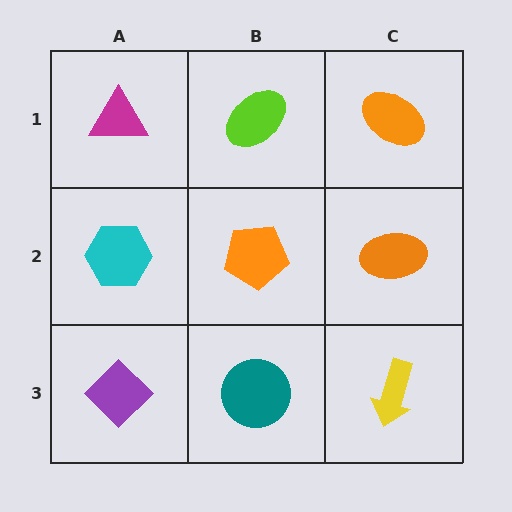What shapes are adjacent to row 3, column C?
An orange ellipse (row 2, column C), a teal circle (row 3, column B).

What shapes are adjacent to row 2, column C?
An orange ellipse (row 1, column C), a yellow arrow (row 3, column C), an orange pentagon (row 2, column B).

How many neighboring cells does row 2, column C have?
3.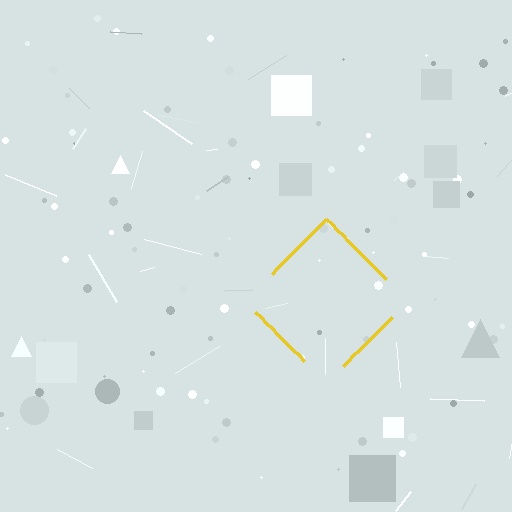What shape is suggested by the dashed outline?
The dashed outline suggests a diamond.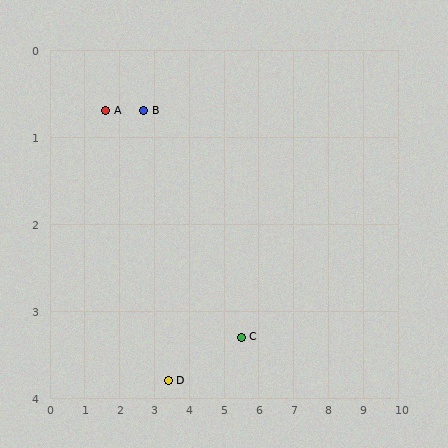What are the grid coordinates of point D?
Point D is at approximately (3.4, 3.8).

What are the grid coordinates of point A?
Point A is at approximately (1.6, 0.7).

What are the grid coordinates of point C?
Point C is at approximately (5.5, 3.3).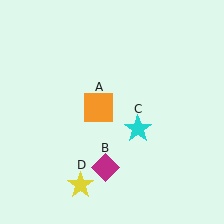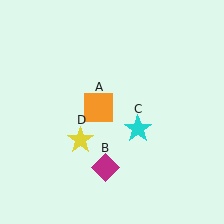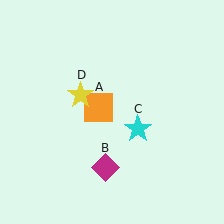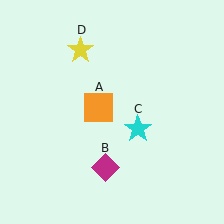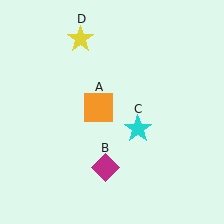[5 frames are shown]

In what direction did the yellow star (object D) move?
The yellow star (object D) moved up.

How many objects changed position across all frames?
1 object changed position: yellow star (object D).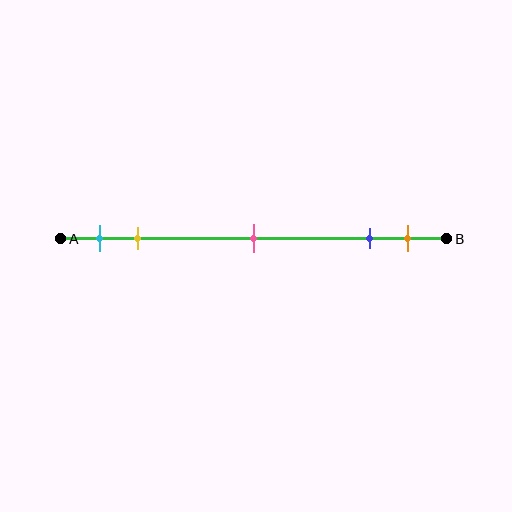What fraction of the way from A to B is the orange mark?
The orange mark is approximately 90% (0.9) of the way from A to B.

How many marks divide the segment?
There are 5 marks dividing the segment.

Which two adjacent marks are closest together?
The blue and orange marks are the closest adjacent pair.